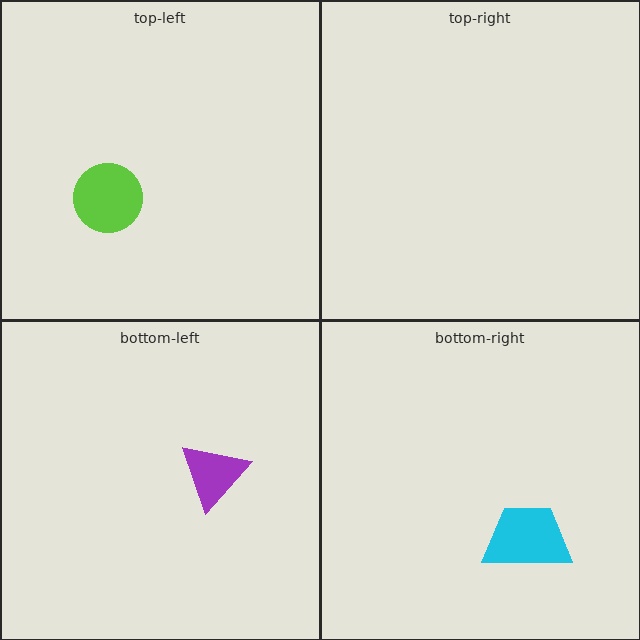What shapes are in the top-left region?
The lime circle.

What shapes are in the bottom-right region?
The cyan trapezoid.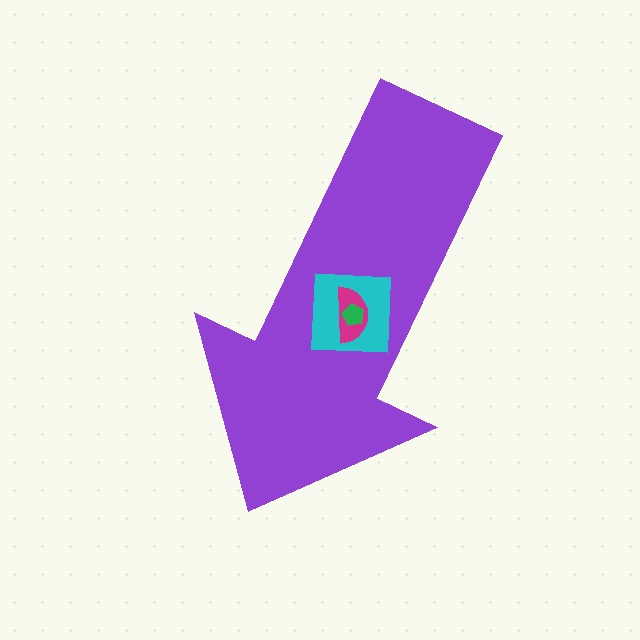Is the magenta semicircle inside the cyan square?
Yes.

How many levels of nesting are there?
4.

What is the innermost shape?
The green pentagon.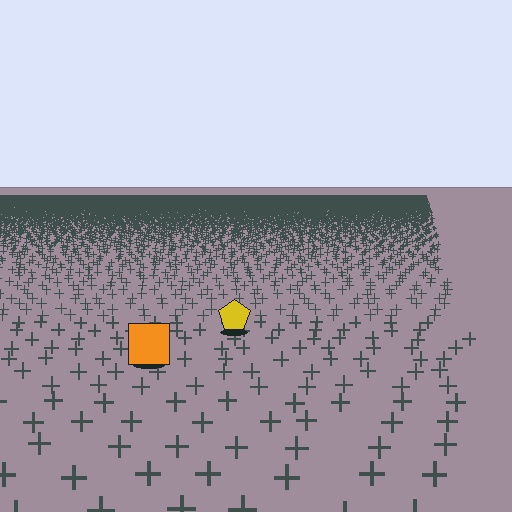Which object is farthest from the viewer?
The yellow pentagon is farthest from the viewer. It appears smaller and the ground texture around it is denser.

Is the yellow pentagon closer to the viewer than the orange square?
No. The orange square is closer — you can tell from the texture gradient: the ground texture is coarser near it.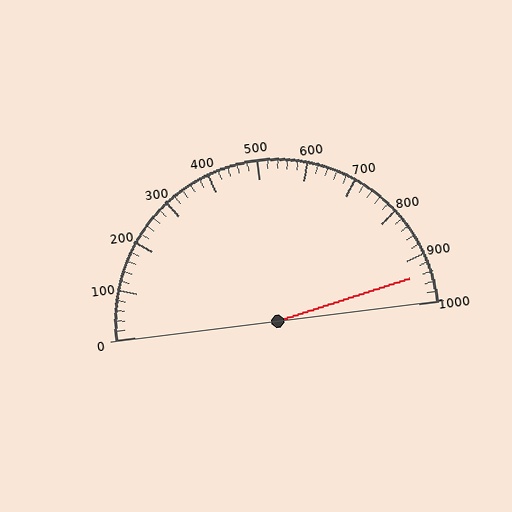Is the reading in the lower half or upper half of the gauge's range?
The reading is in the upper half of the range (0 to 1000).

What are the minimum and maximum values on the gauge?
The gauge ranges from 0 to 1000.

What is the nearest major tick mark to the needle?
The nearest major tick mark is 900.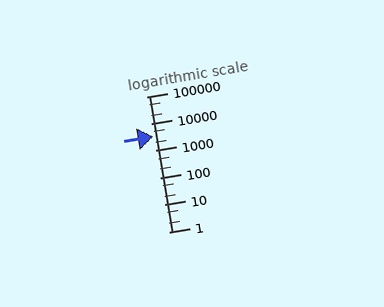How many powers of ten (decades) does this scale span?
The scale spans 5 decades, from 1 to 100000.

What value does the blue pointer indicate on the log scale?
The pointer indicates approximately 3300.